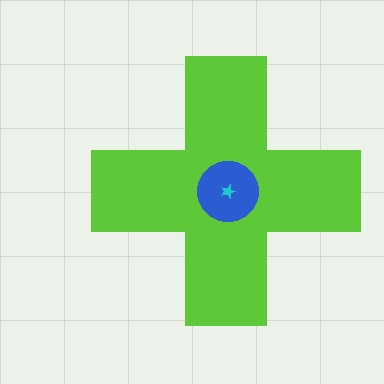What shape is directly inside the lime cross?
The blue circle.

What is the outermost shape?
The lime cross.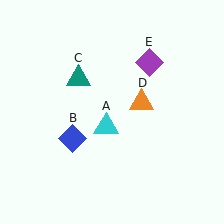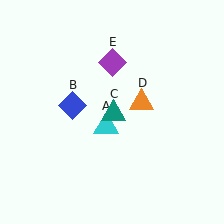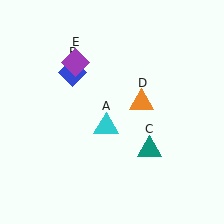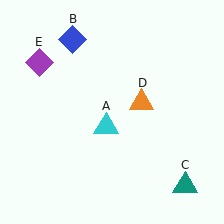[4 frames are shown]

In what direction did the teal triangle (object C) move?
The teal triangle (object C) moved down and to the right.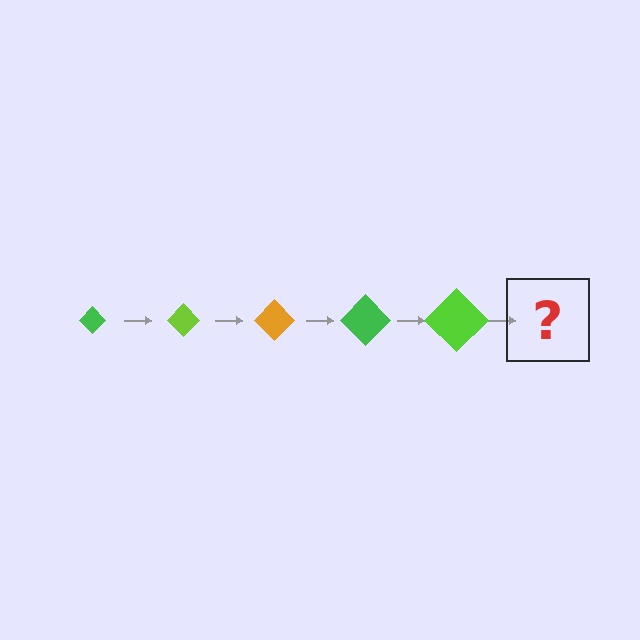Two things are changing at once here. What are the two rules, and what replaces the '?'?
The two rules are that the diamond grows larger each step and the color cycles through green, lime, and orange. The '?' should be an orange diamond, larger than the previous one.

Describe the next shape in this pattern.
It should be an orange diamond, larger than the previous one.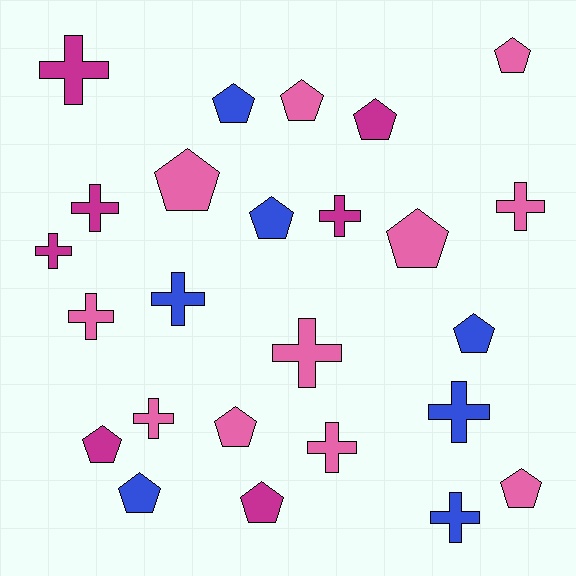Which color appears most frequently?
Pink, with 11 objects.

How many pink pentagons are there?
There are 6 pink pentagons.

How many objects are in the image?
There are 25 objects.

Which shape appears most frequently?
Pentagon, with 13 objects.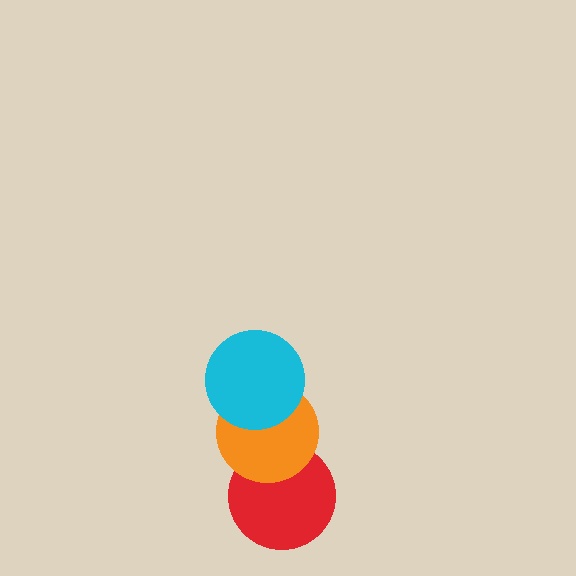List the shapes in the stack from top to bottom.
From top to bottom: the cyan circle, the orange circle, the red circle.